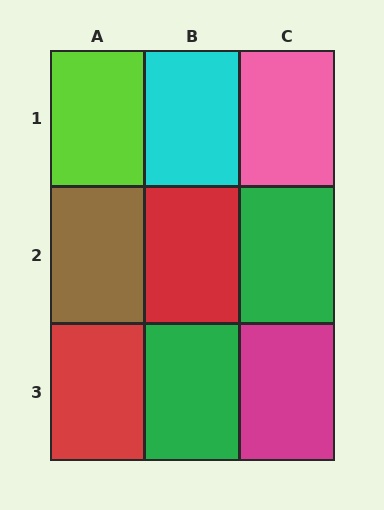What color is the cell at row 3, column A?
Red.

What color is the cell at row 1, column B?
Cyan.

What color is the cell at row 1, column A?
Lime.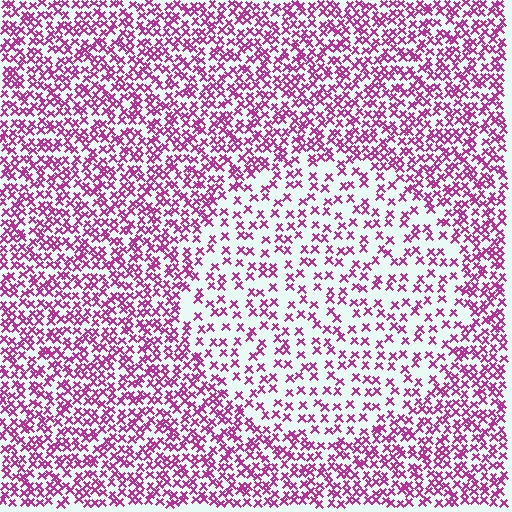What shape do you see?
I see a circle.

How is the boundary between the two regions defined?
The boundary is defined by a change in element density (approximately 2.0x ratio). All elements are the same color, size, and shape.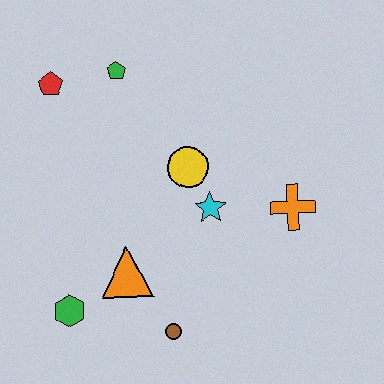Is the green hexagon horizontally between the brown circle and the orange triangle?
No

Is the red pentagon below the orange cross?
No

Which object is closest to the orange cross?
The cyan star is closest to the orange cross.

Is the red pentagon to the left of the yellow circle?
Yes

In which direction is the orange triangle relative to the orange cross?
The orange triangle is to the left of the orange cross.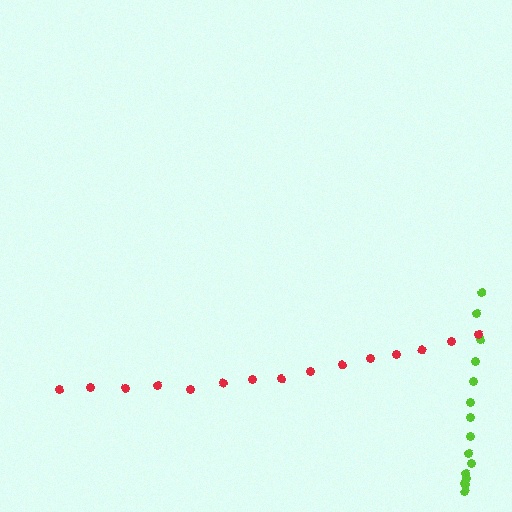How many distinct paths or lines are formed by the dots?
There are 2 distinct paths.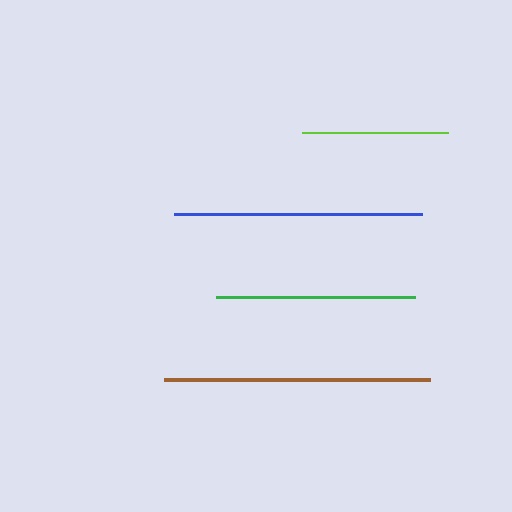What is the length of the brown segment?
The brown segment is approximately 267 pixels long.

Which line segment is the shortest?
The lime line is the shortest at approximately 146 pixels.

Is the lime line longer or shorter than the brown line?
The brown line is longer than the lime line.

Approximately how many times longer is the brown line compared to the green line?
The brown line is approximately 1.3 times the length of the green line.